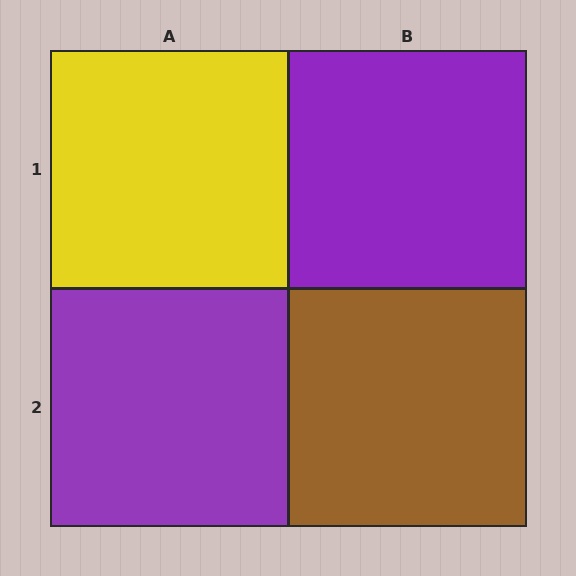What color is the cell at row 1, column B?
Purple.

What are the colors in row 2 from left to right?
Purple, brown.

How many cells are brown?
1 cell is brown.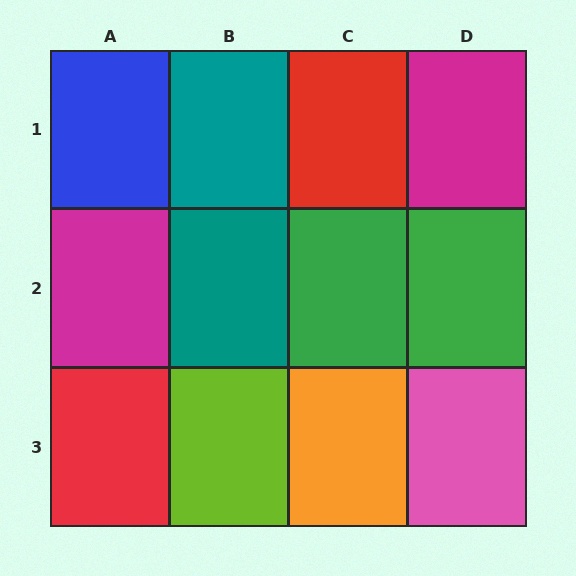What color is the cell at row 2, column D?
Green.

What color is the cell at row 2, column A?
Magenta.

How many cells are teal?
2 cells are teal.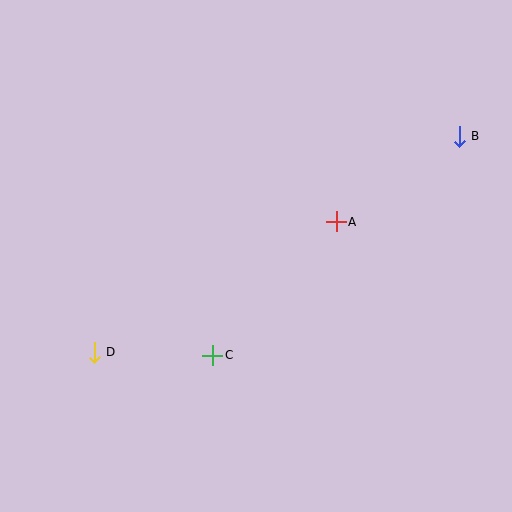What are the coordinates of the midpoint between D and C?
The midpoint between D and C is at (153, 354).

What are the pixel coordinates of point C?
Point C is at (213, 355).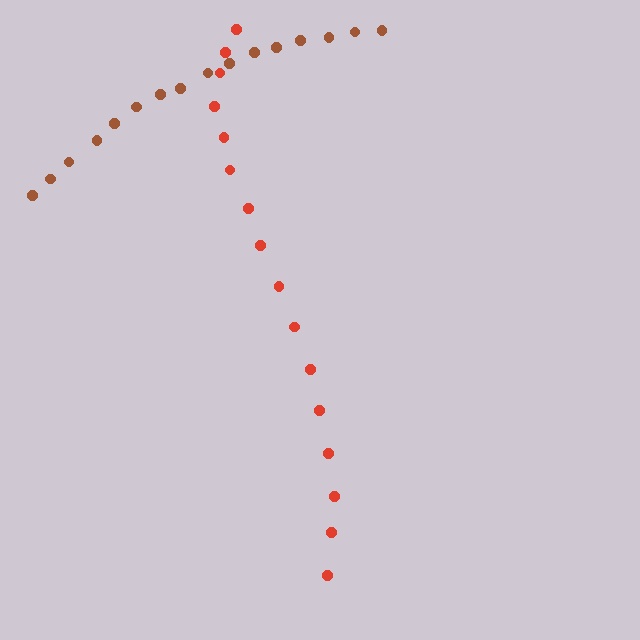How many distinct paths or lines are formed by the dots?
There are 2 distinct paths.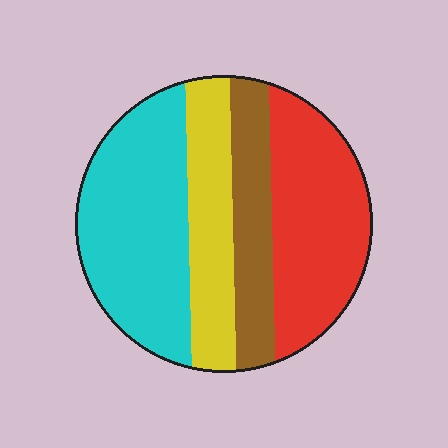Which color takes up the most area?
Cyan, at roughly 35%.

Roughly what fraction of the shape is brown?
Brown takes up about one sixth (1/6) of the shape.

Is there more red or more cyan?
Cyan.